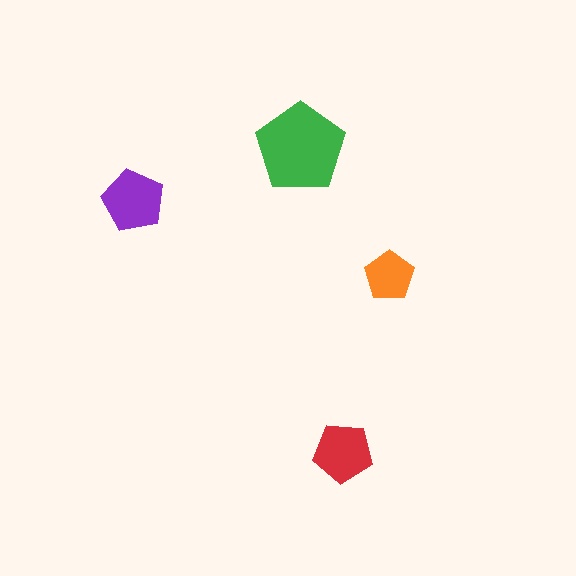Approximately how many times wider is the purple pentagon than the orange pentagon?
About 1.5 times wider.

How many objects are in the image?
There are 4 objects in the image.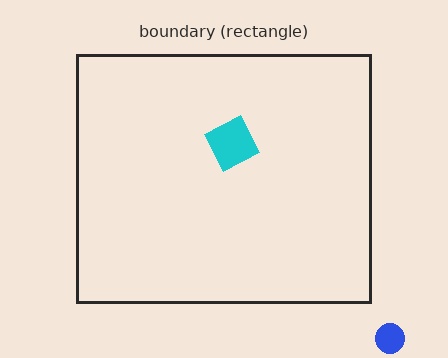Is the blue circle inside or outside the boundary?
Outside.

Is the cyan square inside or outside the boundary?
Inside.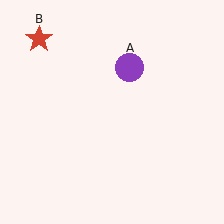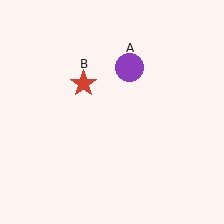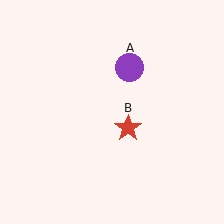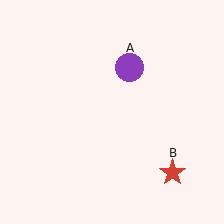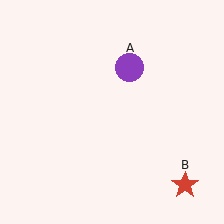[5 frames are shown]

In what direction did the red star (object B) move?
The red star (object B) moved down and to the right.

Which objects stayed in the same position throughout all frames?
Purple circle (object A) remained stationary.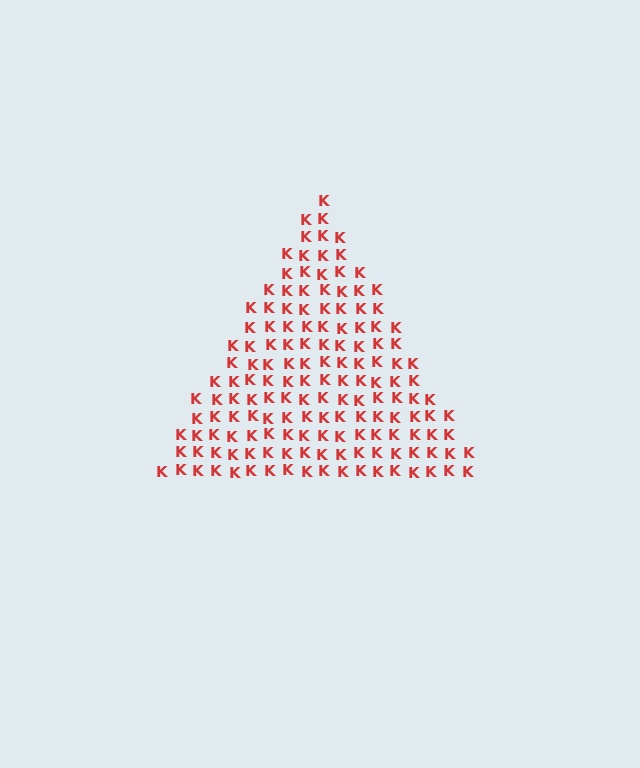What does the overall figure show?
The overall figure shows a triangle.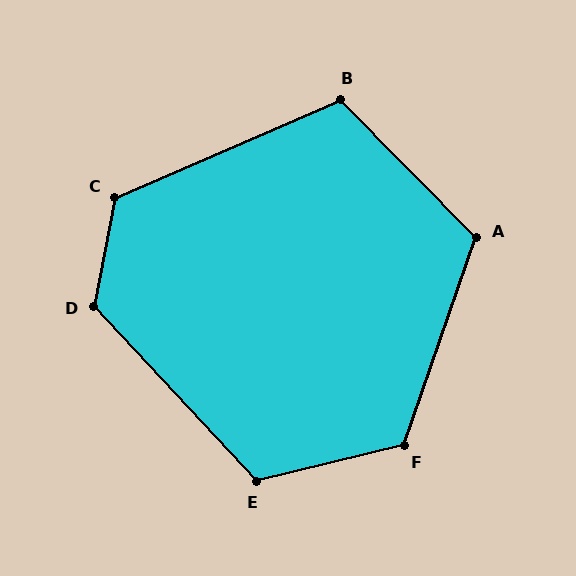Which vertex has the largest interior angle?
D, at approximately 126 degrees.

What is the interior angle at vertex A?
Approximately 116 degrees (obtuse).